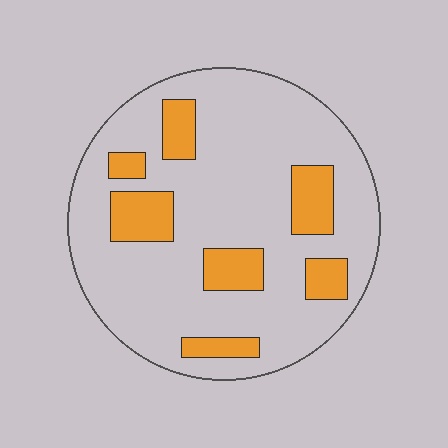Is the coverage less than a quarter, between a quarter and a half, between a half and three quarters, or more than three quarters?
Less than a quarter.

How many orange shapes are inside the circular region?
7.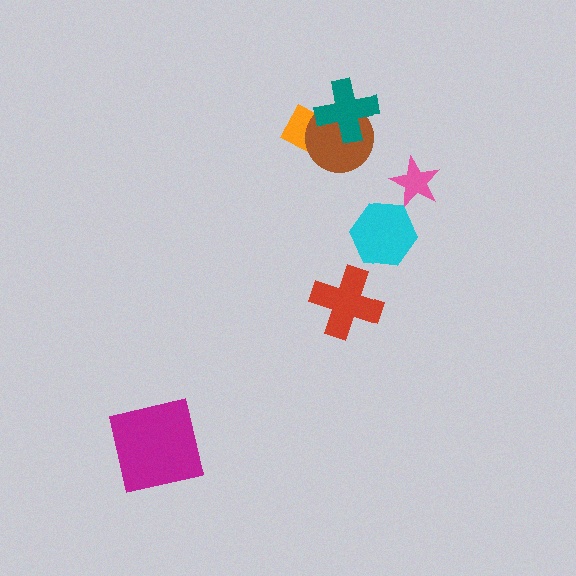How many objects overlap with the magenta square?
0 objects overlap with the magenta square.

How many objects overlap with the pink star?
0 objects overlap with the pink star.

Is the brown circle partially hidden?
Yes, it is partially covered by another shape.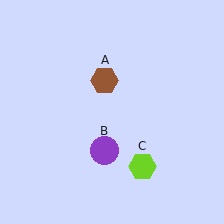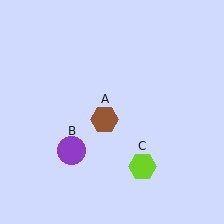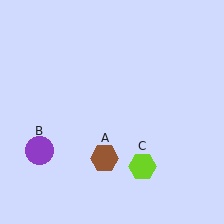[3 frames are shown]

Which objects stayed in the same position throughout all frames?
Lime hexagon (object C) remained stationary.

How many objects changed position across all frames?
2 objects changed position: brown hexagon (object A), purple circle (object B).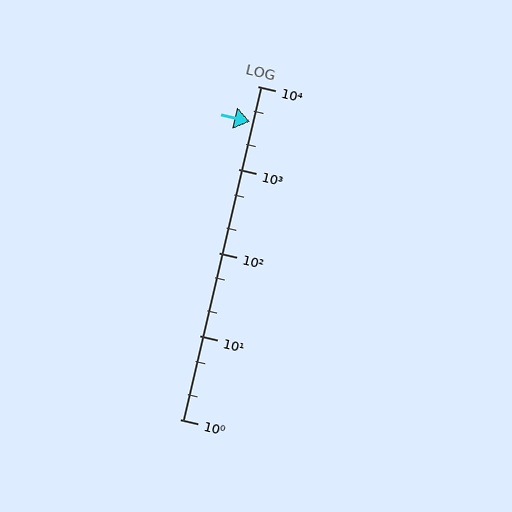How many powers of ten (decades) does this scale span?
The scale spans 4 decades, from 1 to 10000.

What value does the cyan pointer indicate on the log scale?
The pointer indicates approximately 3700.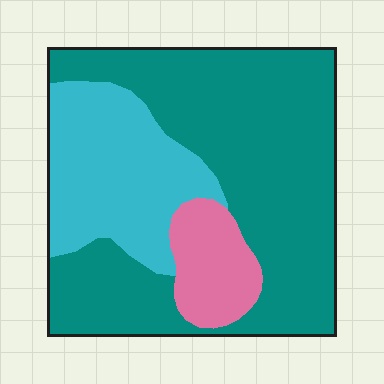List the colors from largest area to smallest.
From largest to smallest: teal, cyan, pink.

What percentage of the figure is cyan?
Cyan takes up about one quarter (1/4) of the figure.